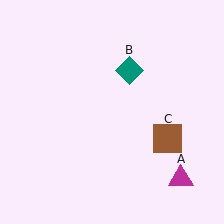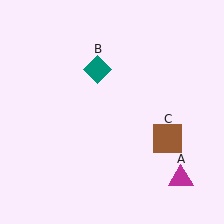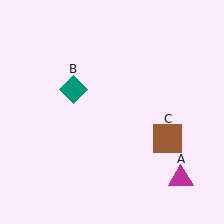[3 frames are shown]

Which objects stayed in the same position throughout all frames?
Magenta triangle (object A) and brown square (object C) remained stationary.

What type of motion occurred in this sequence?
The teal diamond (object B) rotated counterclockwise around the center of the scene.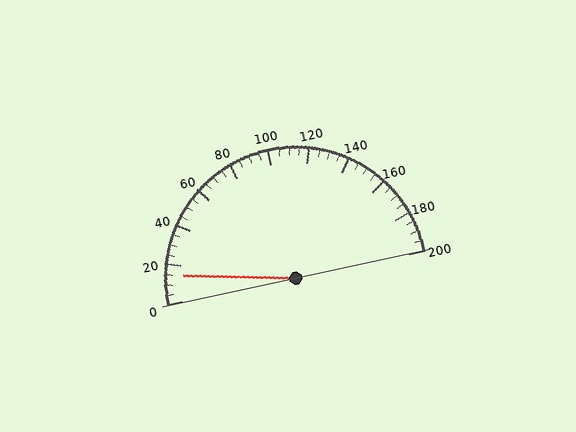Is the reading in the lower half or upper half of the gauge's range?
The reading is in the lower half of the range (0 to 200).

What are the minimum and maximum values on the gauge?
The gauge ranges from 0 to 200.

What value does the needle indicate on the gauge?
The needle indicates approximately 15.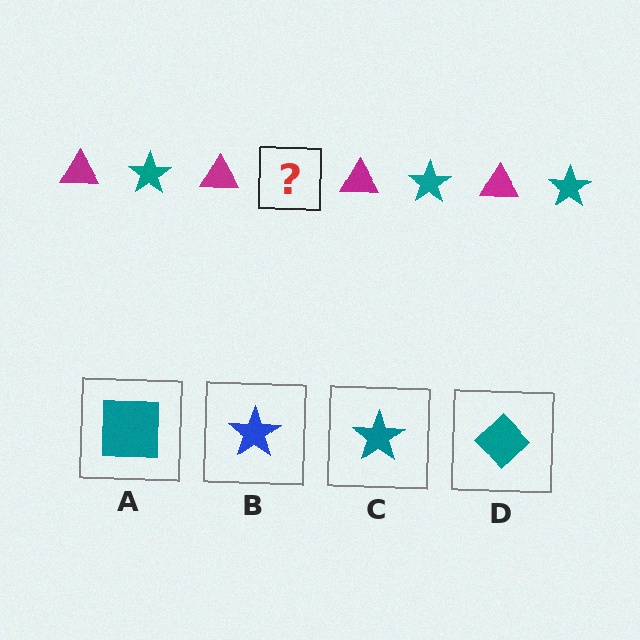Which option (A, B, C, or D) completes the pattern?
C.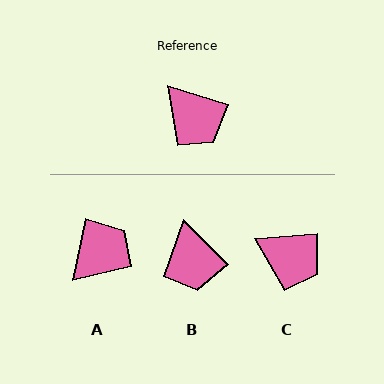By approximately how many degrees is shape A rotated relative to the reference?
Approximately 95 degrees counter-clockwise.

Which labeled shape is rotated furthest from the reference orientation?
A, about 95 degrees away.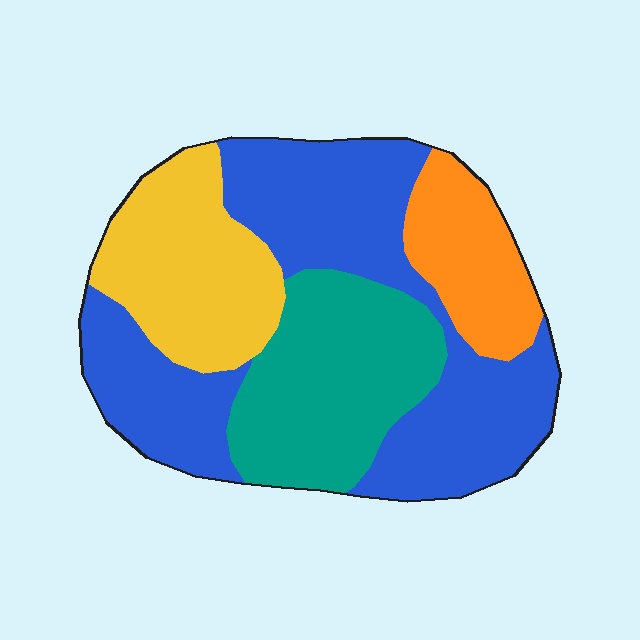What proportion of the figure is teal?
Teal covers 24% of the figure.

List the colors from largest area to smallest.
From largest to smallest: blue, teal, yellow, orange.